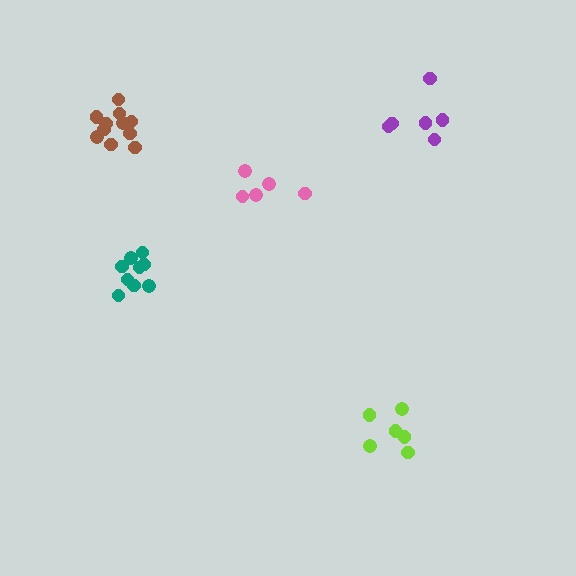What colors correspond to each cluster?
The clusters are colored: brown, lime, purple, teal, pink.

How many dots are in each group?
Group 1: 11 dots, Group 2: 6 dots, Group 3: 6 dots, Group 4: 9 dots, Group 5: 5 dots (37 total).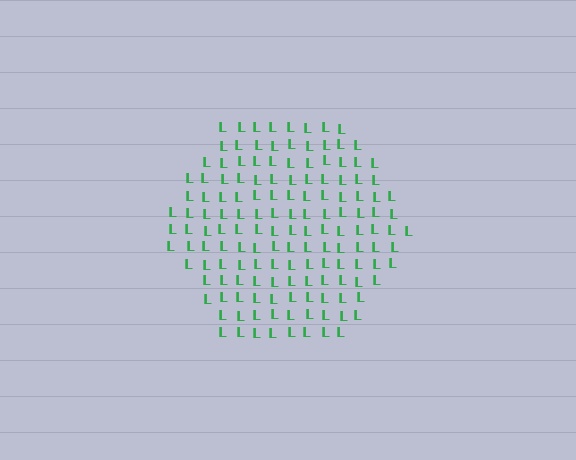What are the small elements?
The small elements are letter L's.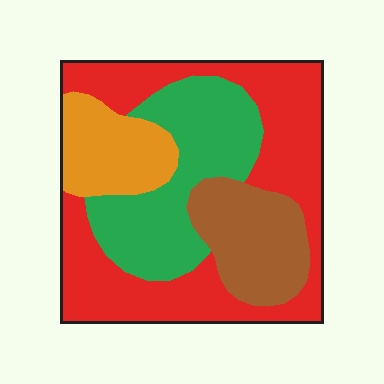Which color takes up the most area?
Red, at roughly 45%.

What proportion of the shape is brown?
Brown takes up less than a sixth of the shape.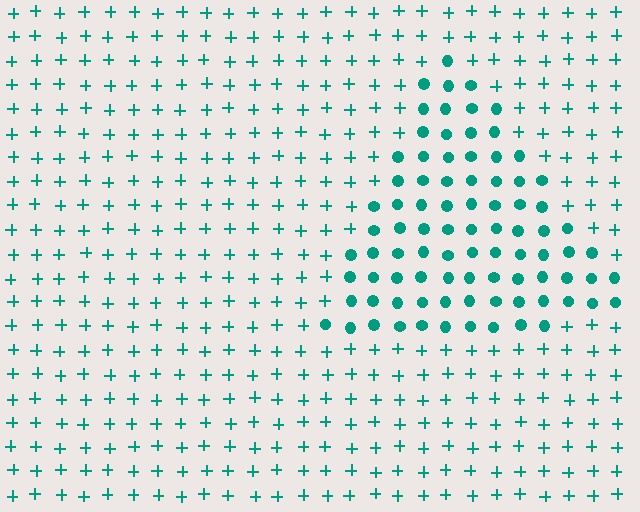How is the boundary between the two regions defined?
The boundary is defined by a change in element shape: circles inside vs. plus signs outside. All elements share the same color and spacing.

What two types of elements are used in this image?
The image uses circles inside the triangle region and plus signs outside it.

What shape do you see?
I see a triangle.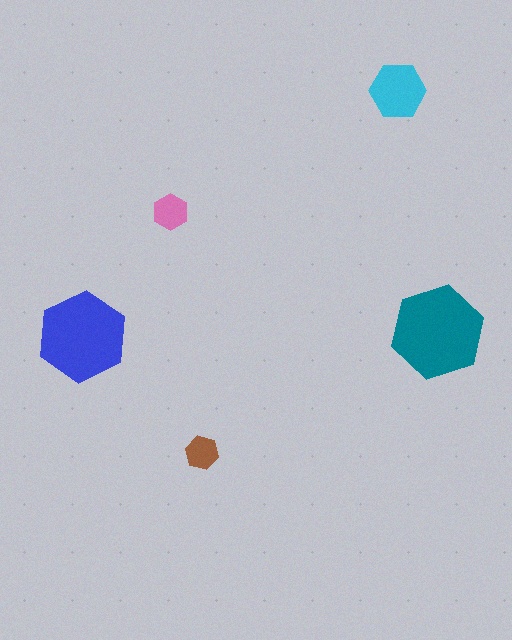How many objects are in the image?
There are 5 objects in the image.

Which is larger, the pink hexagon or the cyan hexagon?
The cyan one.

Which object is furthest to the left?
The blue hexagon is leftmost.